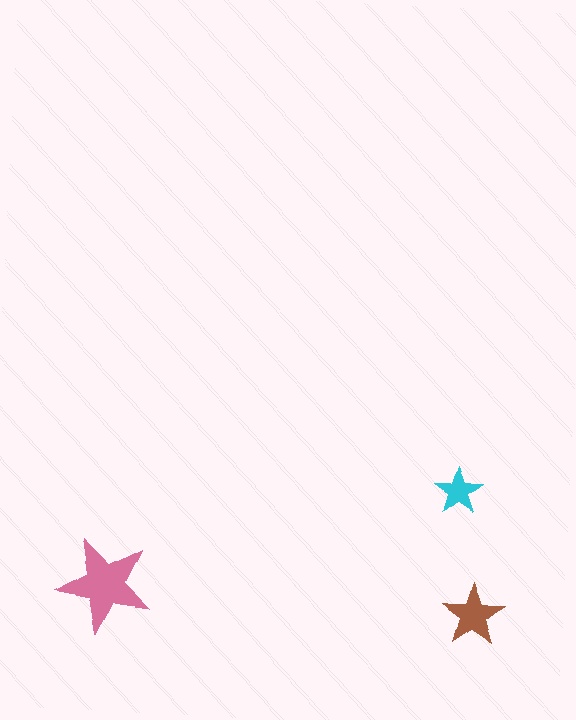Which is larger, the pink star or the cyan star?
The pink one.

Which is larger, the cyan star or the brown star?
The brown one.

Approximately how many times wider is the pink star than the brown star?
About 1.5 times wider.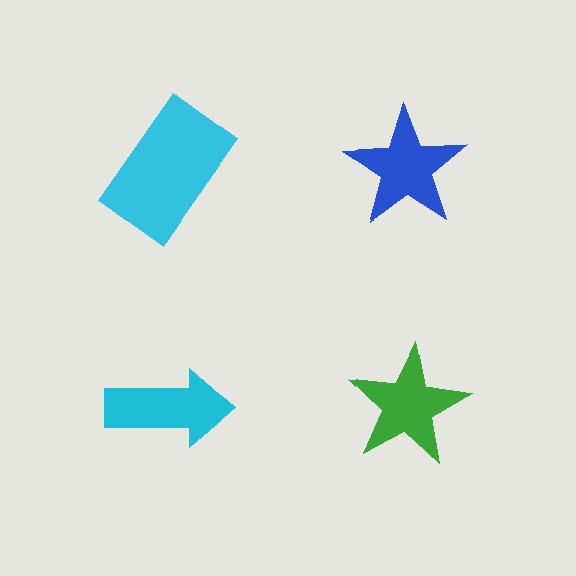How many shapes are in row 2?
2 shapes.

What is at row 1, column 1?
A cyan rectangle.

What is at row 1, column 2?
A blue star.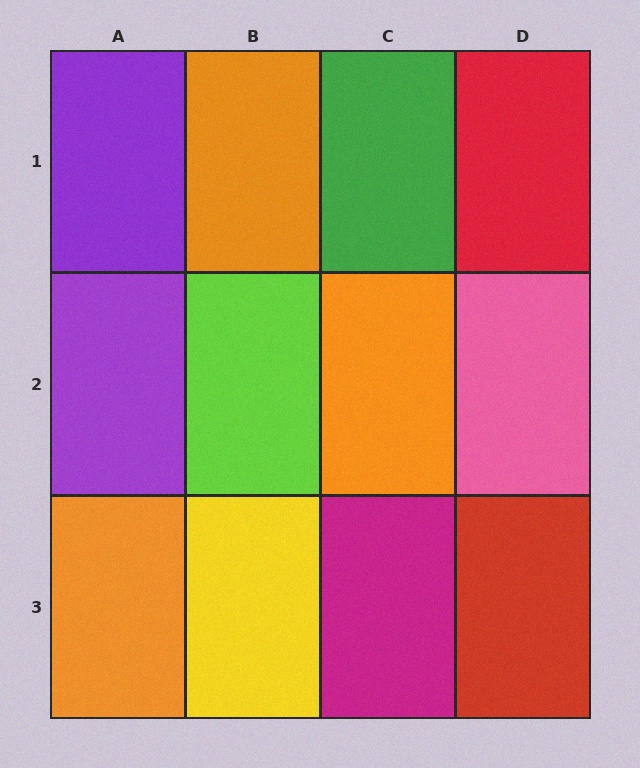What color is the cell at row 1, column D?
Red.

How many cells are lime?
1 cell is lime.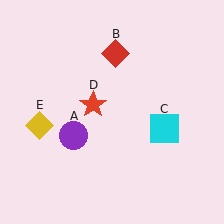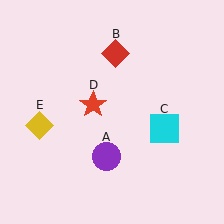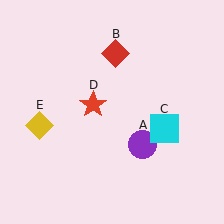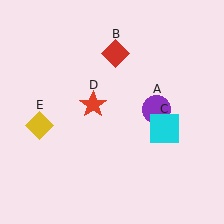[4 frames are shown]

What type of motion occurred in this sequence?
The purple circle (object A) rotated counterclockwise around the center of the scene.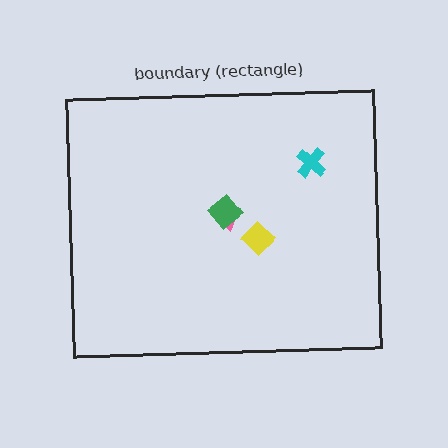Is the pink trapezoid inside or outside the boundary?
Inside.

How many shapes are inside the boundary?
4 inside, 0 outside.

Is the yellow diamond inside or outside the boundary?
Inside.